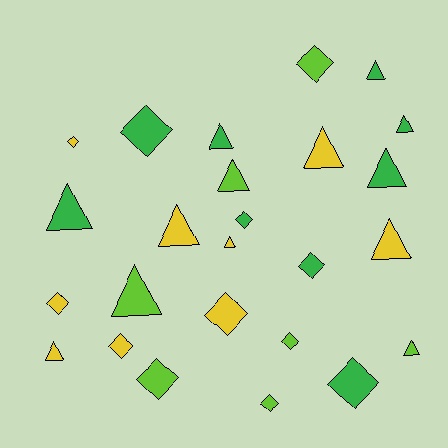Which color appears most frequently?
Green, with 9 objects.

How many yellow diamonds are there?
There are 4 yellow diamonds.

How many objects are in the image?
There are 25 objects.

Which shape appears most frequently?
Triangle, with 13 objects.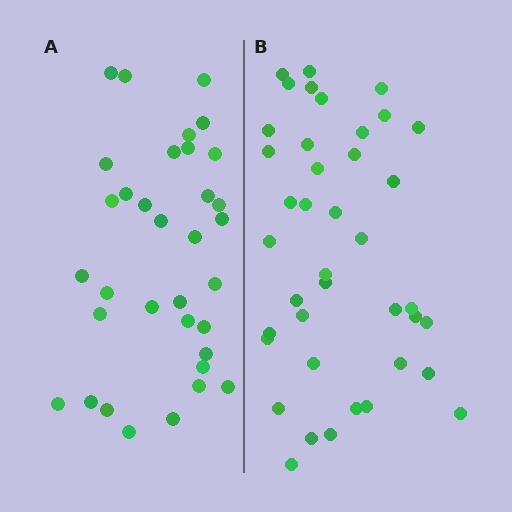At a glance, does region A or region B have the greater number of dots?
Region B (the right region) has more dots.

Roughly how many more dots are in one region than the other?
Region B has about 6 more dots than region A.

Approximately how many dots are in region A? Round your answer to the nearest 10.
About 30 dots. (The exact count is 34, which rounds to 30.)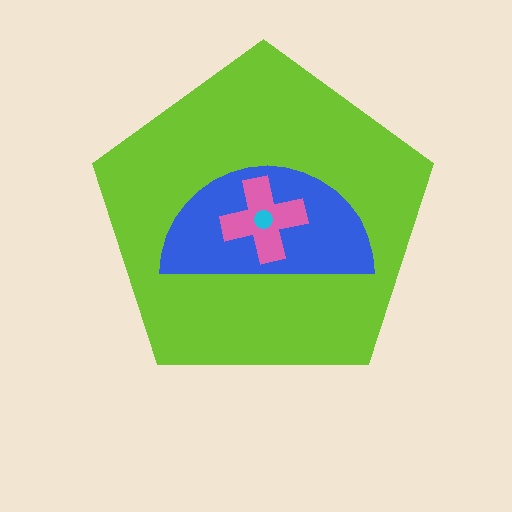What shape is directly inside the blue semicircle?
The pink cross.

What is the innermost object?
The cyan circle.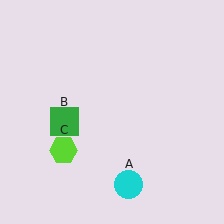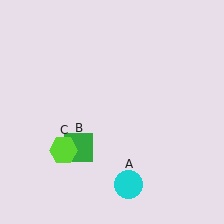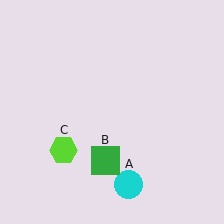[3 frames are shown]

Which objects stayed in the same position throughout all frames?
Cyan circle (object A) and lime hexagon (object C) remained stationary.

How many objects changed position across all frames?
1 object changed position: green square (object B).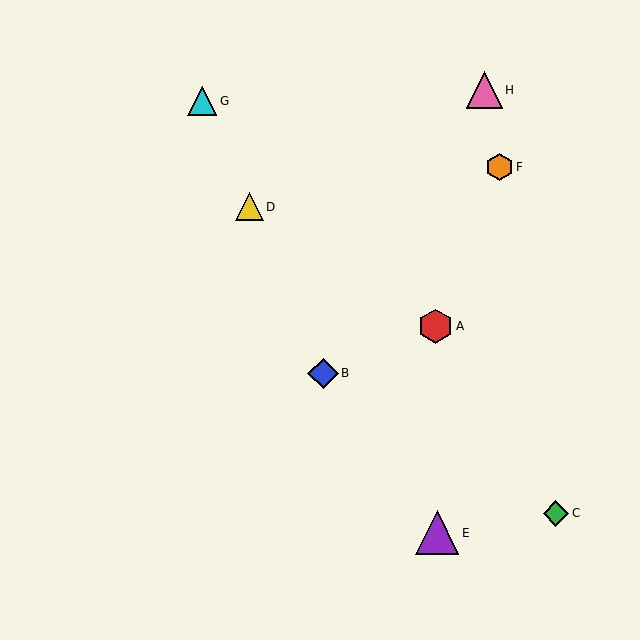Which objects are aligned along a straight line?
Objects B, D, G are aligned along a straight line.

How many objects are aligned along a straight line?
3 objects (B, D, G) are aligned along a straight line.